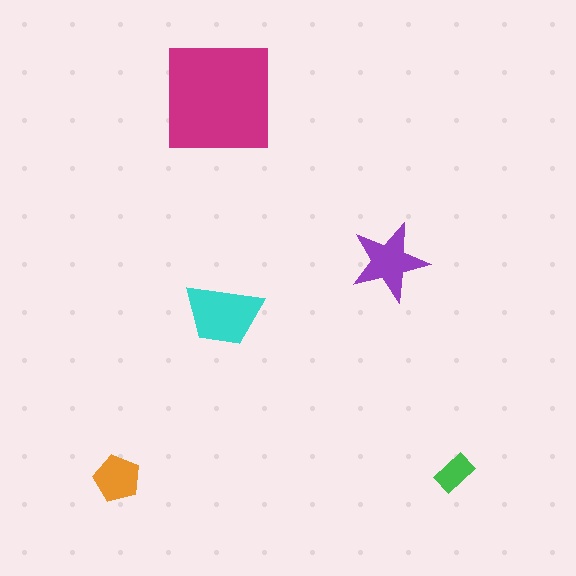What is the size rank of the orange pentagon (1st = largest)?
4th.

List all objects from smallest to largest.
The green rectangle, the orange pentagon, the purple star, the cyan trapezoid, the magenta square.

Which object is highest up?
The magenta square is topmost.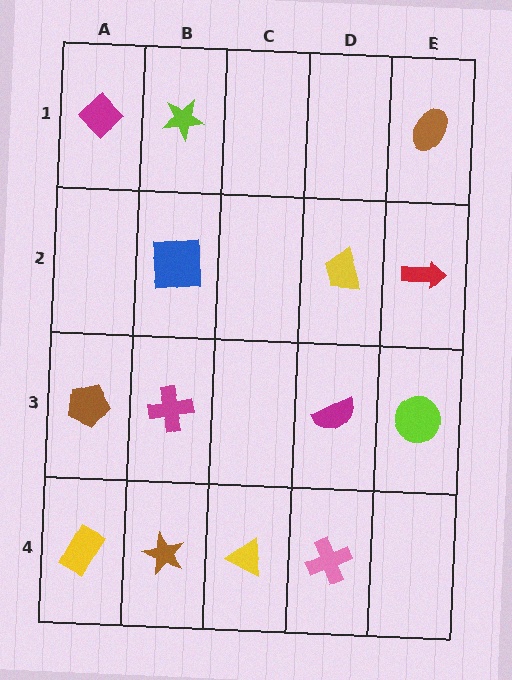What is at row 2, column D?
A yellow trapezoid.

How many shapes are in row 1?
3 shapes.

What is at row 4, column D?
A pink cross.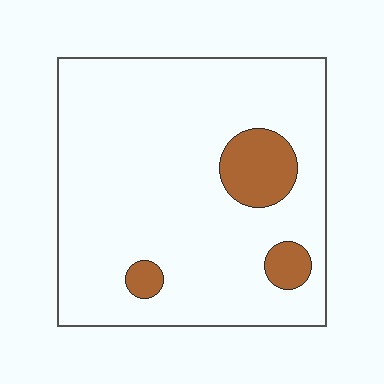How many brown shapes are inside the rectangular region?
3.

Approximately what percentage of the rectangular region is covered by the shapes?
Approximately 10%.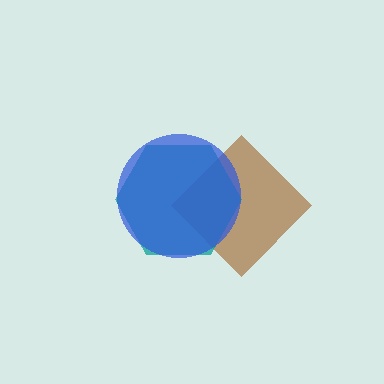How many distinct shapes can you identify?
There are 3 distinct shapes: a brown diamond, a teal hexagon, a blue circle.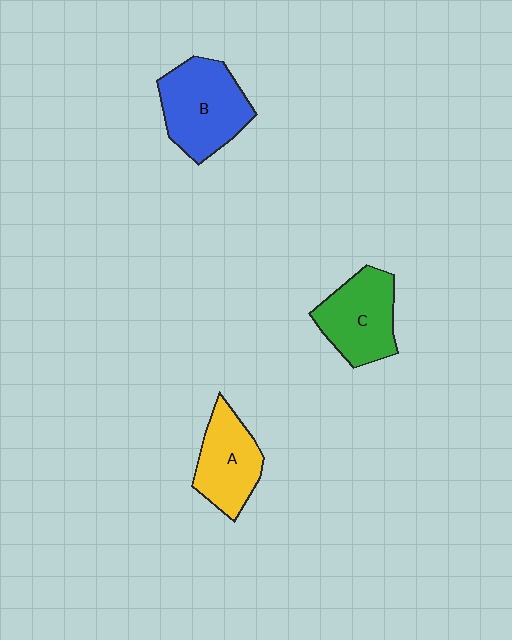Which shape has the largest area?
Shape B (blue).